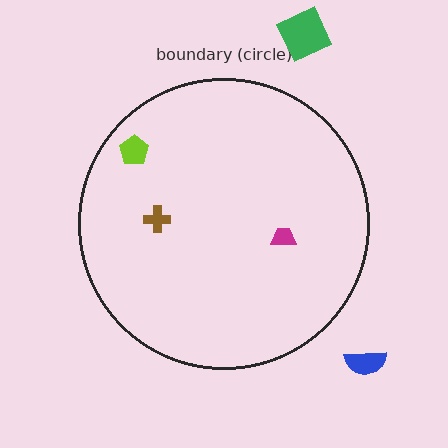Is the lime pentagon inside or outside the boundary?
Inside.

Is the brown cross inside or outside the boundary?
Inside.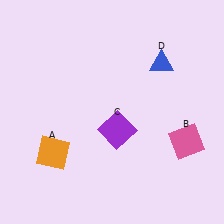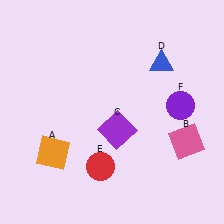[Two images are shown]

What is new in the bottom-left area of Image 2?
A red circle (E) was added in the bottom-left area of Image 2.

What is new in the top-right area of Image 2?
A purple circle (F) was added in the top-right area of Image 2.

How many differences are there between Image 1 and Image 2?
There are 2 differences between the two images.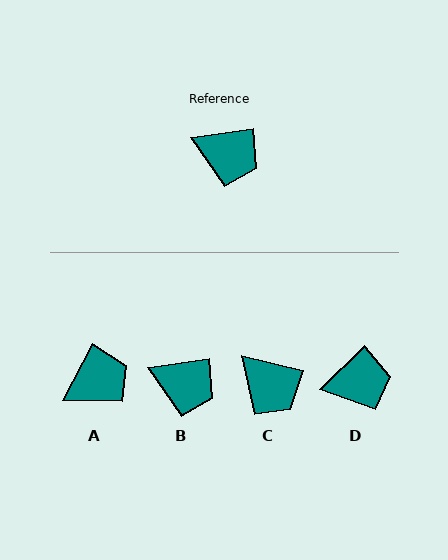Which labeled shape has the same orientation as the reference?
B.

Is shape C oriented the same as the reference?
No, it is off by about 22 degrees.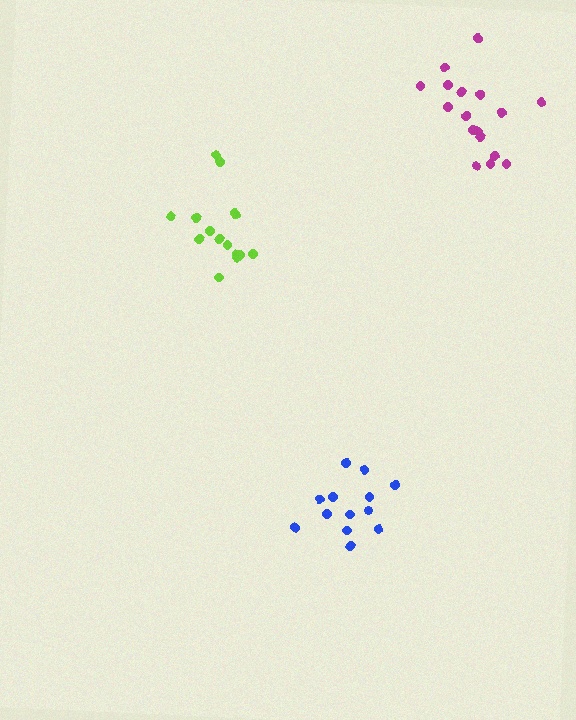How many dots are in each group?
Group 1: 13 dots, Group 2: 15 dots, Group 3: 17 dots (45 total).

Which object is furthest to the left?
The lime cluster is leftmost.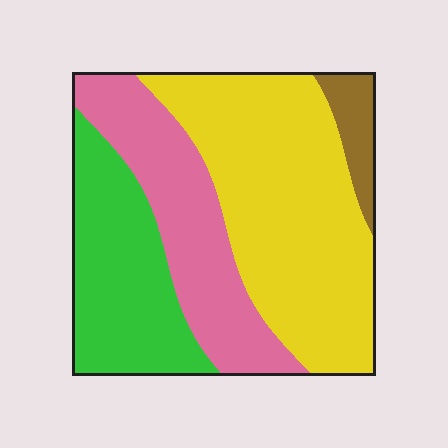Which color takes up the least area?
Brown, at roughly 5%.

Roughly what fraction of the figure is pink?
Pink covers 25% of the figure.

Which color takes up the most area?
Yellow, at roughly 45%.